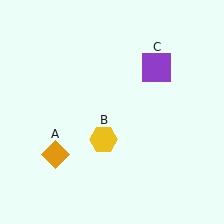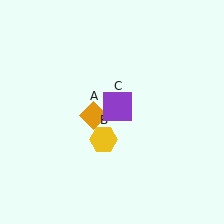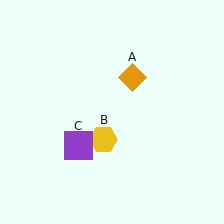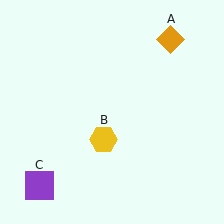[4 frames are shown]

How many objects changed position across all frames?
2 objects changed position: orange diamond (object A), purple square (object C).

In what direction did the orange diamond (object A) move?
The orange diamond (object A) moved up and to the right.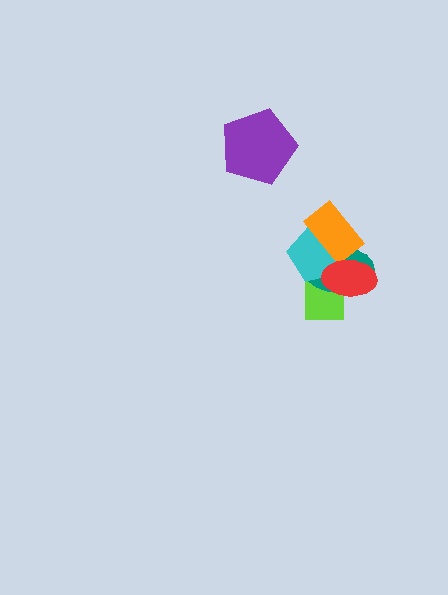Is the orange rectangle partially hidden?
Yes, it is partially covered by another shape.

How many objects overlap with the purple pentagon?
0 objects overlap with the purple pentagon.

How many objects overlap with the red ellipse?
4 objects overlap with the red ellipse.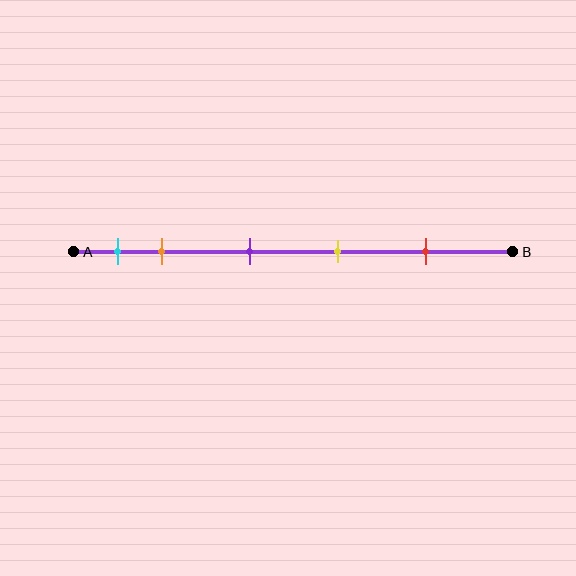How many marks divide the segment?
There are 5 marks dividing the segment.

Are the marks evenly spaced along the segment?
No, the marks are not evenly spaced.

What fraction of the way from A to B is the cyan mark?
The cyan mark is approximately 10% (0.1) of the way from A to B.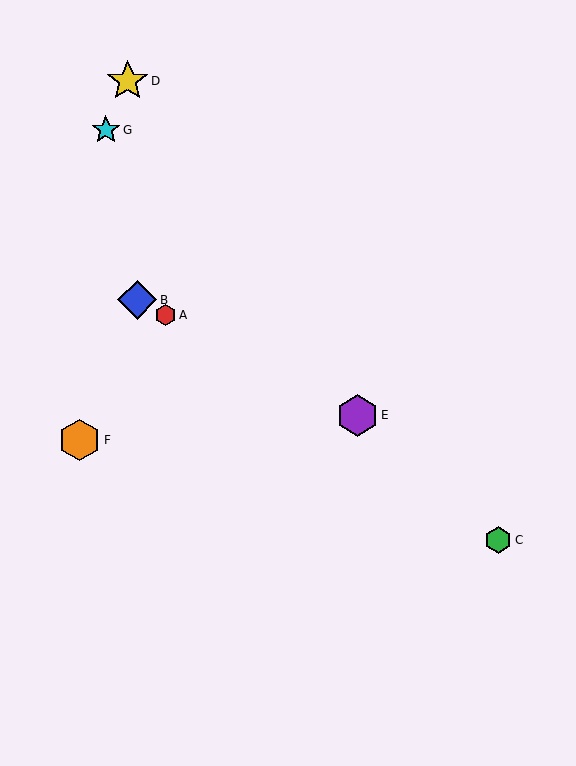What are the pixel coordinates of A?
Object A is at (166, 315).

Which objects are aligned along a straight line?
Objects A, B, E are aligned along a straight line.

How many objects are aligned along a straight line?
3 objects (A, B, E) are aligned along a straight line.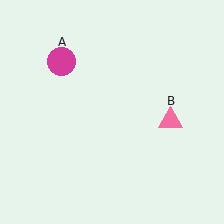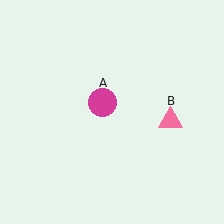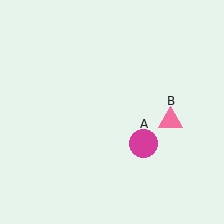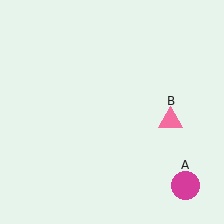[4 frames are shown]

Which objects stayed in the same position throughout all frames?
Pink triangle (object B) remained stationary.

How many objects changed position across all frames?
1 object changed position: magenta circle (object A).